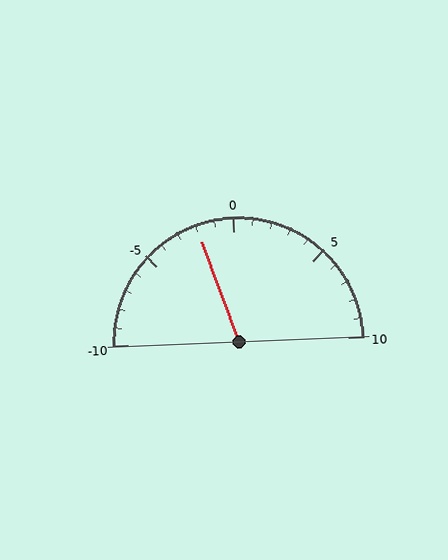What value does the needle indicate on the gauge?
The needle indicates approximately -2.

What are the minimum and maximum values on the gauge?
The gauge ranges from -10 to 10.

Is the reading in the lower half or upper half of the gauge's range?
The reading is in the lower half of the range (-10 to 10).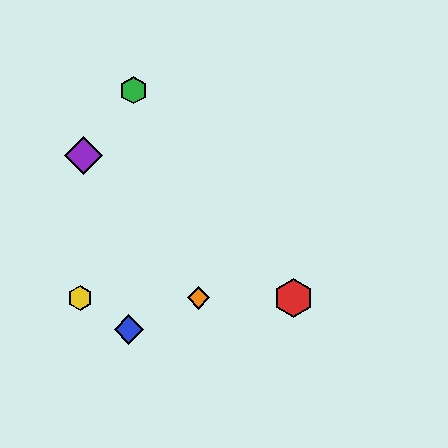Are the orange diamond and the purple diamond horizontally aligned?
No, the orange diamond is at y≈298 and the purple diamond is at y≈156.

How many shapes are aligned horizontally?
3 shapes (the red hexagon, the yellow hexagon, the orange diamond) are aligned horizontally.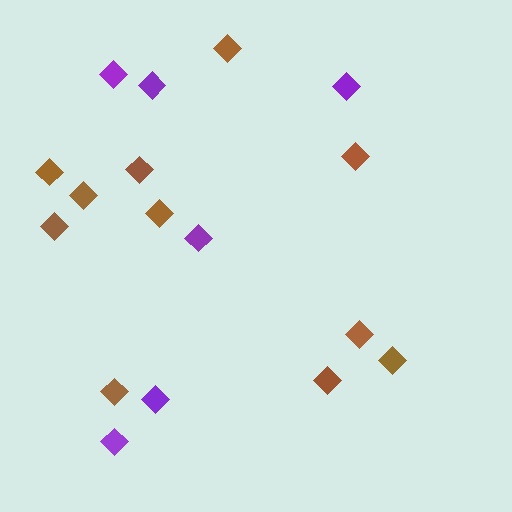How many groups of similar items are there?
There are 2 groups: one group of purple diamonds (6) and one group of brown diamonds (11).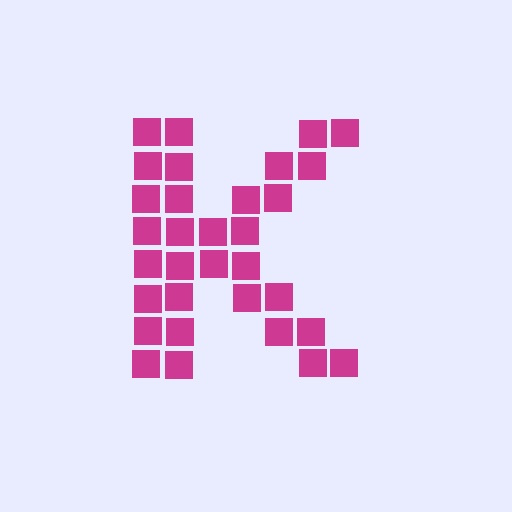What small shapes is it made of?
It is made of small squares.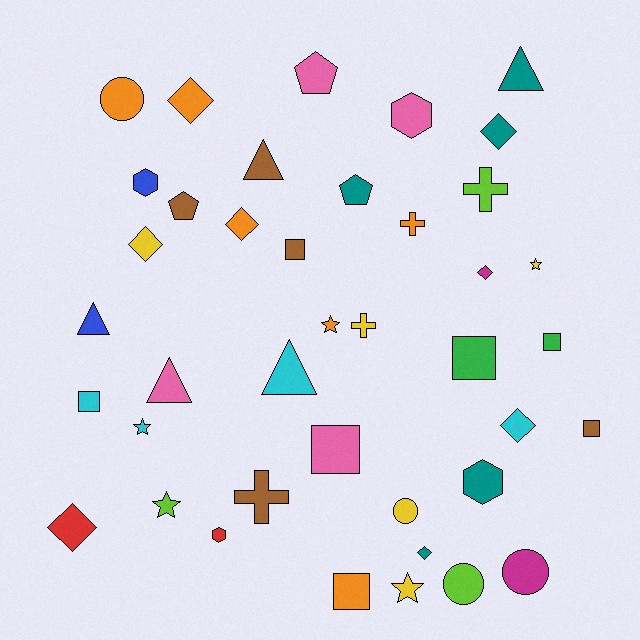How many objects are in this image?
There are 40 objects.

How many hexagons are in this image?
There are 4 hexagons.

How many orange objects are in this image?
There are 6 orange objects.